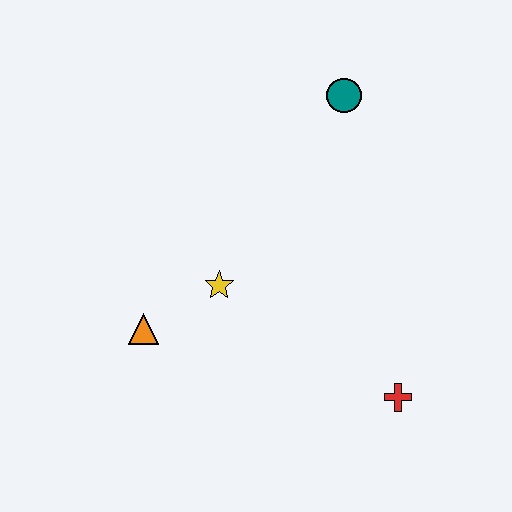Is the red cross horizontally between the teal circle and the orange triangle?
No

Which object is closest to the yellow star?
The orange triangle is closest to the yellow star.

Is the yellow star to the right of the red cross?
No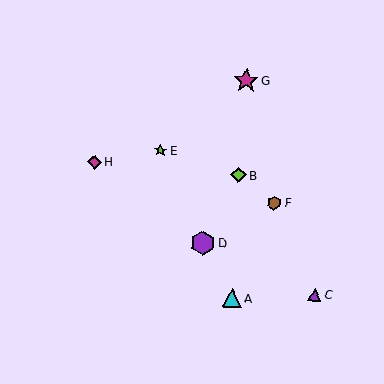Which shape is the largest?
The magenta star (labeled G) is the largest.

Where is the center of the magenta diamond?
The center of the magenta diamond is at (95, 162).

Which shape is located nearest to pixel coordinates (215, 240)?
The purple hexagon (labeled D) at (203, 243) is nearest to that location.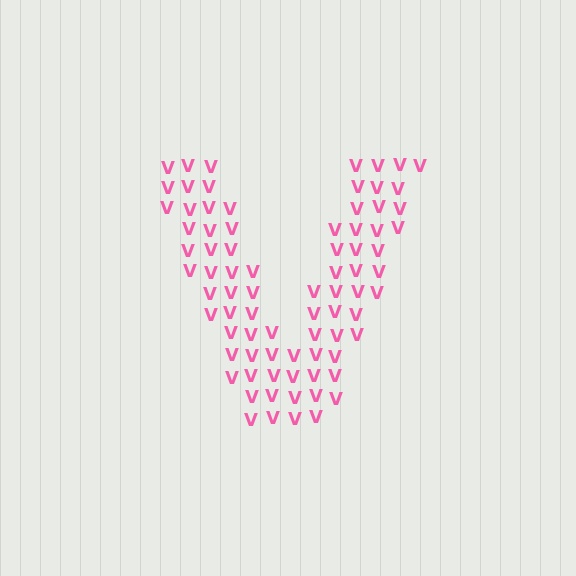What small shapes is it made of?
It is made of small letter V's.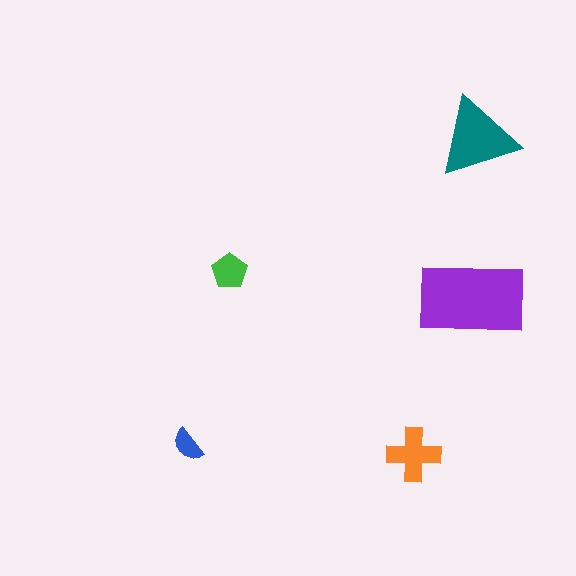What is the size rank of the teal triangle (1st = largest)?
2nd.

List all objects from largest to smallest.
The purple rectangle, the teal triangle, the orange cross, the green pentagon, the blue semicircle.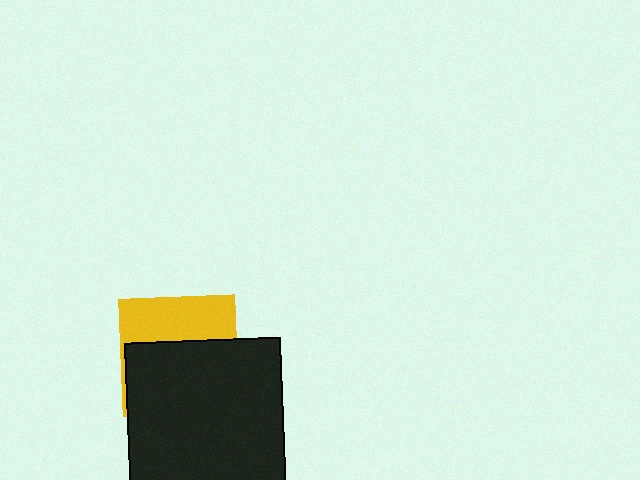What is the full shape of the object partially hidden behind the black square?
The partially hidden object is a yellow square.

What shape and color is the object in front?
The object in front is a black square.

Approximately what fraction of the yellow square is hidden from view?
Roughly 61% of the yellow square is hidden behind the black square.